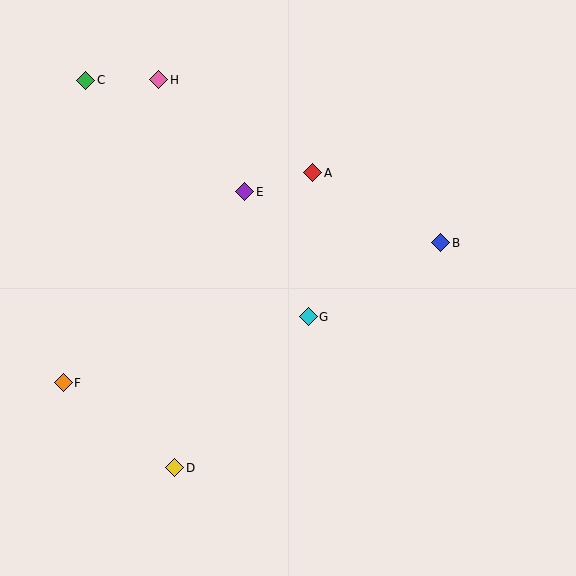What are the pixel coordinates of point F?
Point F is at (63, 383).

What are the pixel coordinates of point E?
Point E is at (245, 192).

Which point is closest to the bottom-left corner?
Point F is closest to the bottom-left corner.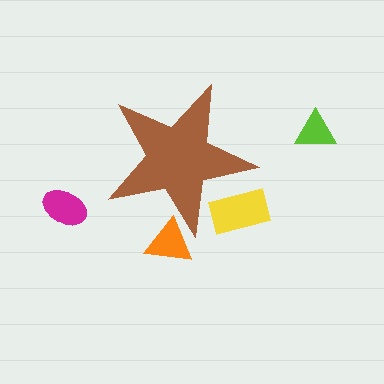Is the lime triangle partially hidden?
No, the lime triangle is fully visible.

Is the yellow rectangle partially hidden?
Yes, the yellow rectangle is partially hidden behind the brown star.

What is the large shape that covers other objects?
A brown star.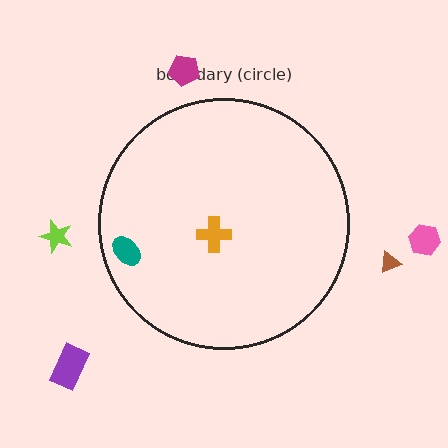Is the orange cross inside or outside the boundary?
Inside.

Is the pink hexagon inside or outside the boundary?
Outside.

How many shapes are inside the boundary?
2 inside, 5 outside.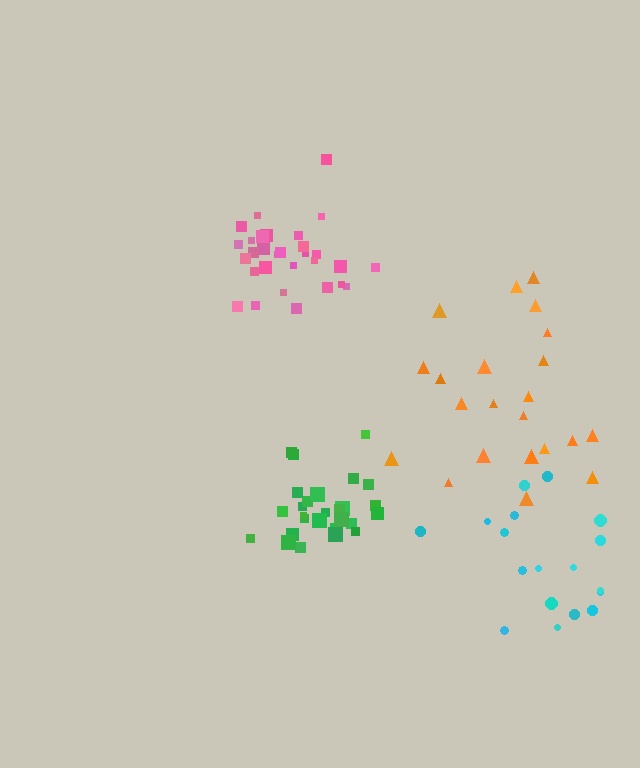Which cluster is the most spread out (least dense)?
Orange.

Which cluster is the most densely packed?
Green.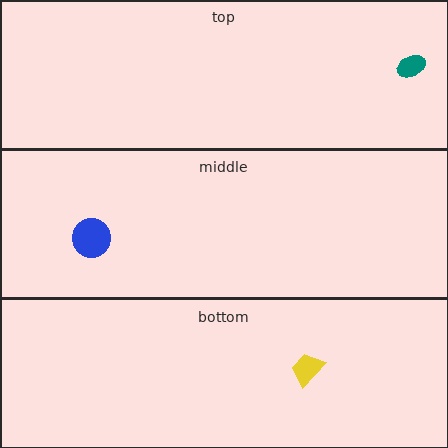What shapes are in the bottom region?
The yellow trapezoid.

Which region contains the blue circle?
The middle region.